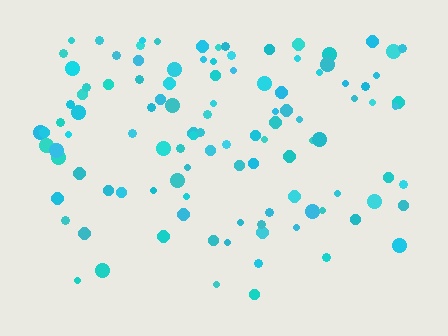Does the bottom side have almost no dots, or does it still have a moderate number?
Still a moderate number, just noticeably fewer than the top.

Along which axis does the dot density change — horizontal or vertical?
Vertical.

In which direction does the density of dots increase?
From bottom to top, with the top side densest.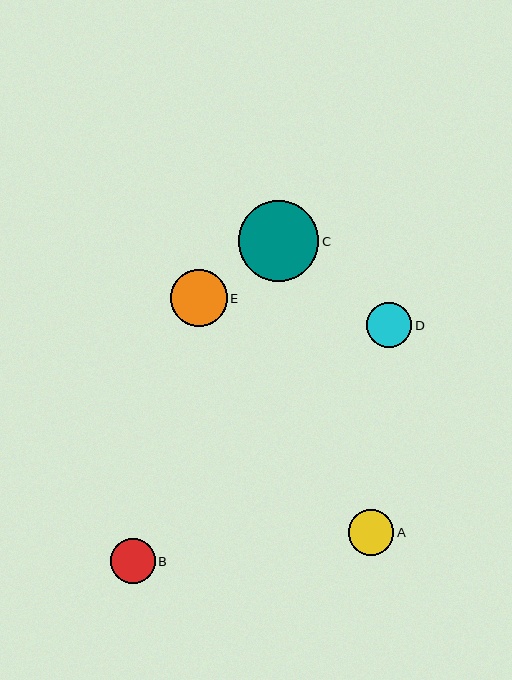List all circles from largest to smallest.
From largest to smallest: C, E, A, D, B.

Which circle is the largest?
Circle C is the largest with a size of approximately 81 pixels.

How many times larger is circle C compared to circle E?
Circle C is approximately 1.4 times the size of circle E.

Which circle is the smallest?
Circle B is the smallest with a size of approximately 45 pixels.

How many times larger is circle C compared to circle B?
Circle C is approximately 1.8 times the size of circle B.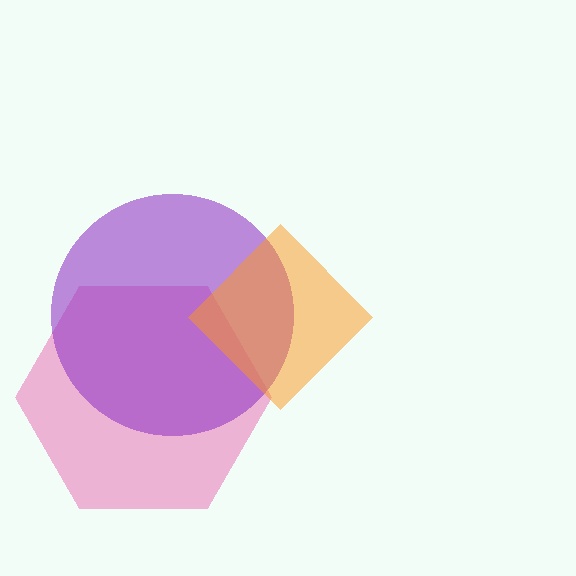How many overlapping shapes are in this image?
There are 3 overlapping shapes in the image.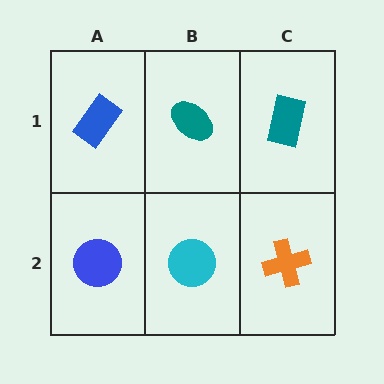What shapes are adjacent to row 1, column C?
An orange cross (row 2, column C), a teal ellipse (row 1, column B).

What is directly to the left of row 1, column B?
A blue rectangle.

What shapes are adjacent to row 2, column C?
A teal rectangle (row 1, column C), a cyan circle (row 2, column B).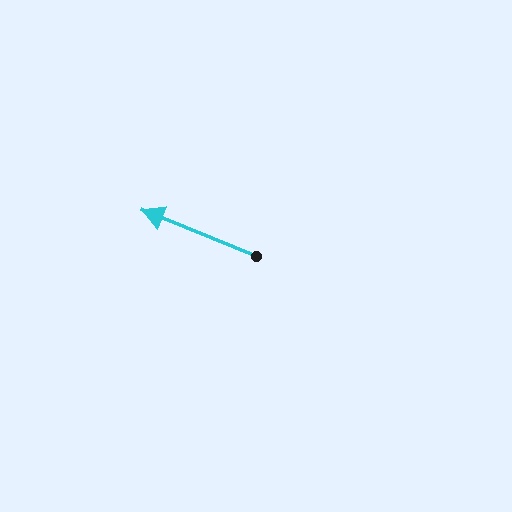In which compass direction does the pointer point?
West.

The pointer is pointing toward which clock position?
Roughly 10 o'clock.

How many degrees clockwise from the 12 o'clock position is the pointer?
Approximately 292 degrees.